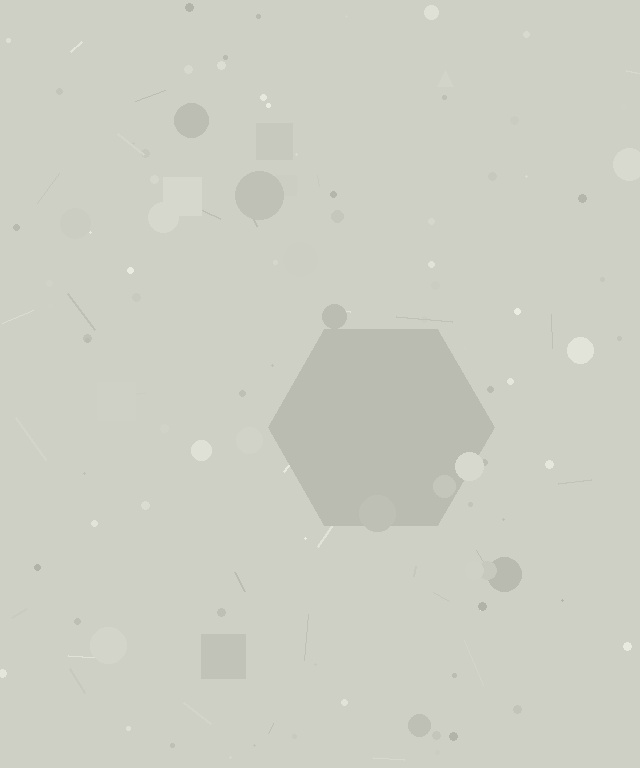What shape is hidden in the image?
A hexagon is hidden in the image.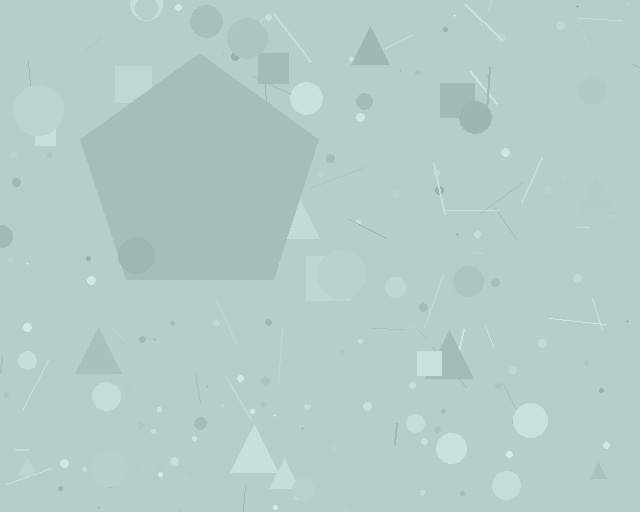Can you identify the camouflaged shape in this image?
The camouflaged shape is a pentagon.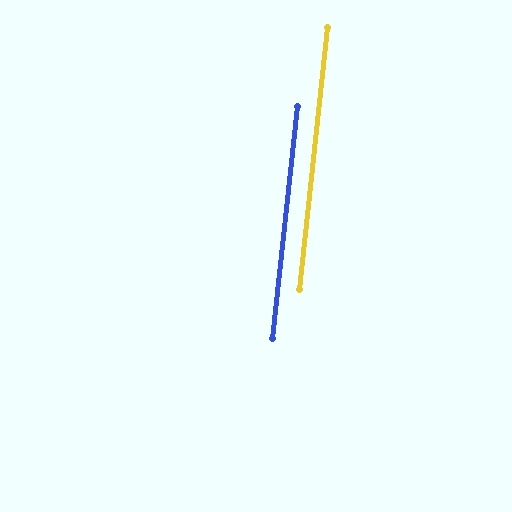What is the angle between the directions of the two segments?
Approximately 0 degrees.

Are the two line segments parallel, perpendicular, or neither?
Parallel — their directions differ by only 0.0°.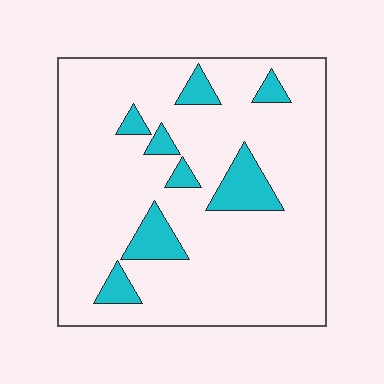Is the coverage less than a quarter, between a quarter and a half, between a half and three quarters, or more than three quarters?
Less than a quarter.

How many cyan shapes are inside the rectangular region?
8.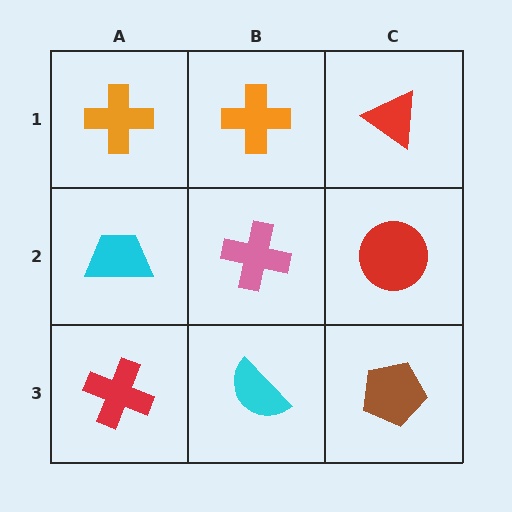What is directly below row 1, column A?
A cyan trapezoid.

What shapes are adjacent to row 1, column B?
A pink cross (row 2, column B), an orange cross (row 1, column A), a red triangle (row 1, column C).